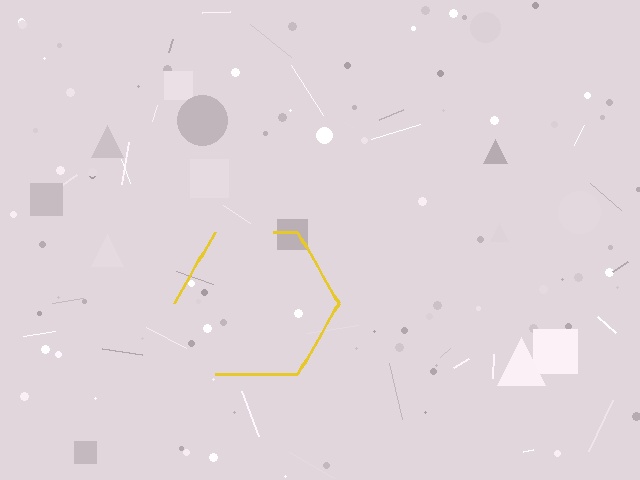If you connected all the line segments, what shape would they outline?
They would outline a hexagon.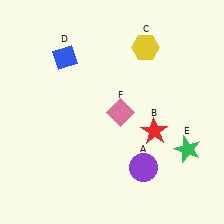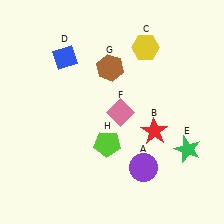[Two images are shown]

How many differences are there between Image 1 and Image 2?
There are 2 differences between the two images.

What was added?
A brown hexagon (G), a lime pentagon (H) were added in Image 2.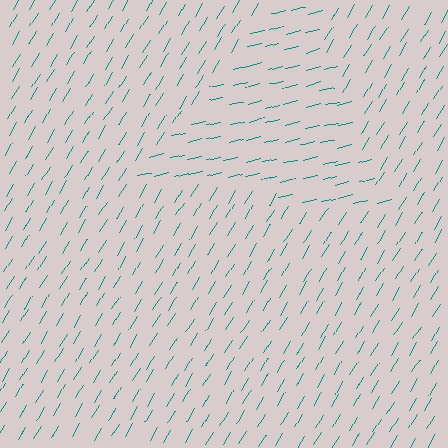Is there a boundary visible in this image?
Yes, there is a texture boundary formed by a change in line orientation.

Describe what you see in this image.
The image is filled with small teal line segments. A triangle region in the image has lines oriented differently from the surrounding lines, creating a visible texture boundary.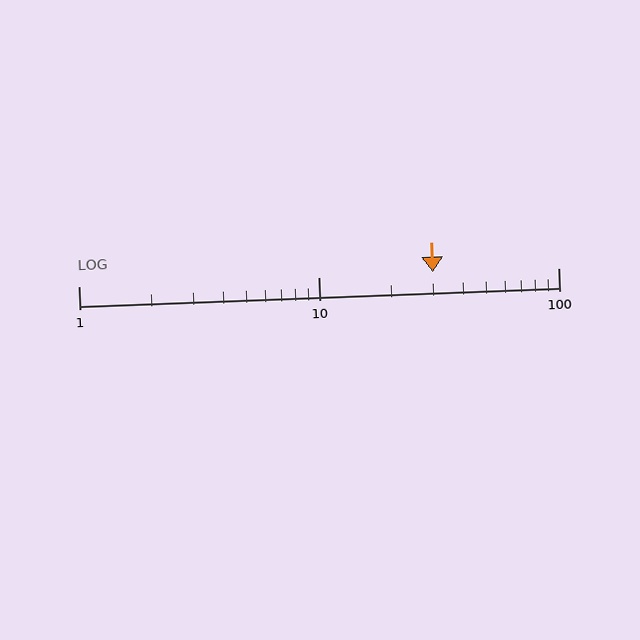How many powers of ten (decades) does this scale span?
The scale spans 2 decades, from 1 to 100.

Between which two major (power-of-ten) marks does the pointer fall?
The pointer is between 10 and 100.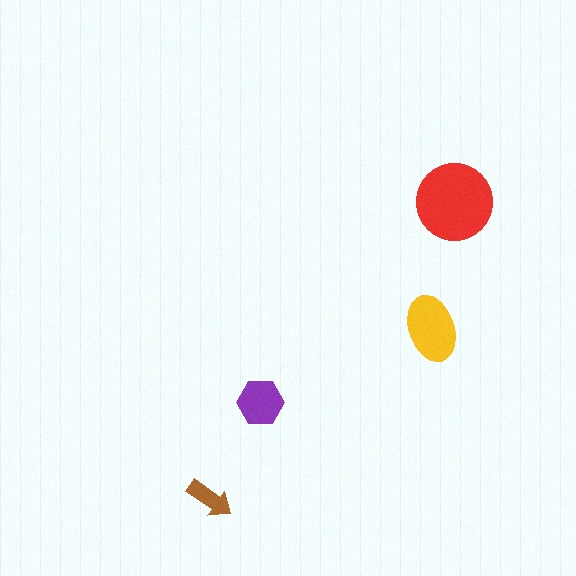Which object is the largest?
The red circle.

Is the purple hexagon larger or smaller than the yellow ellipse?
Smaller.